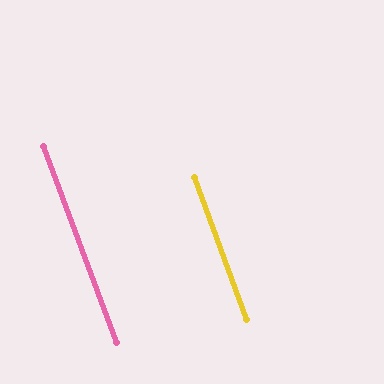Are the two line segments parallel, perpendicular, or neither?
Parallel — their directions differ by only 0.0°.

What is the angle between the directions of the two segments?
Approximately 0 degrees.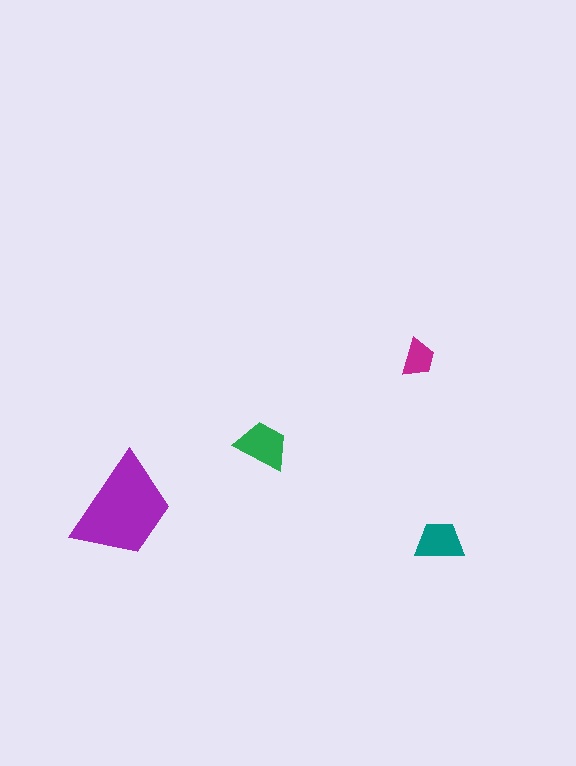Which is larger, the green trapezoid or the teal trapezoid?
The green one.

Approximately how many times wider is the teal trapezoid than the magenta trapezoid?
About 1.5 times wider.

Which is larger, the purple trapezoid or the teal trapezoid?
The purple one.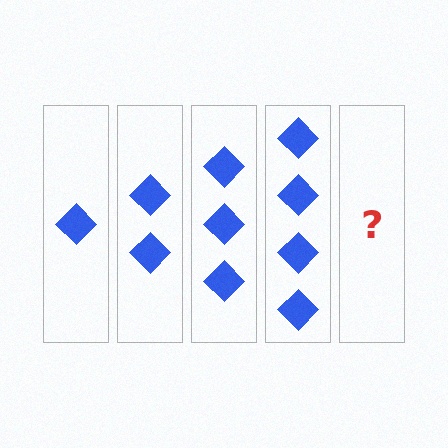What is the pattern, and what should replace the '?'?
The pattern is that each step adds one more diamond. The '?' should be 5 diamonds.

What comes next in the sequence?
The next element should be 5 diamonds.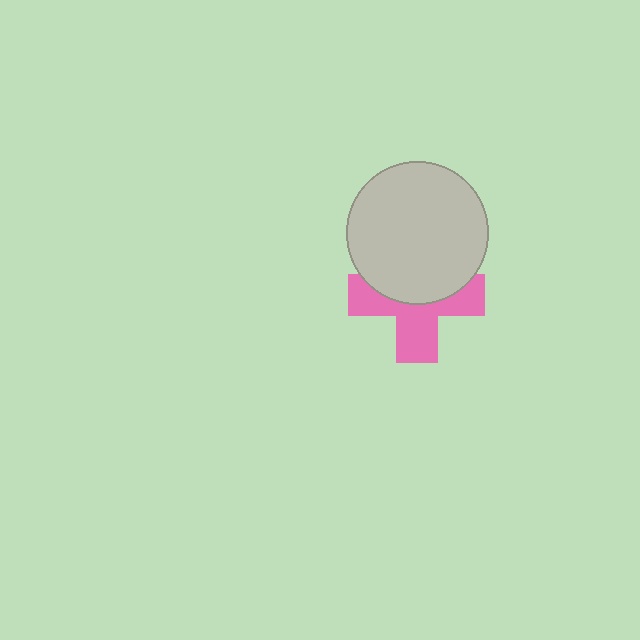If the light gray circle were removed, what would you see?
You would see the complete pink cross.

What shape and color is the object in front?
The object in front is a light gray circle.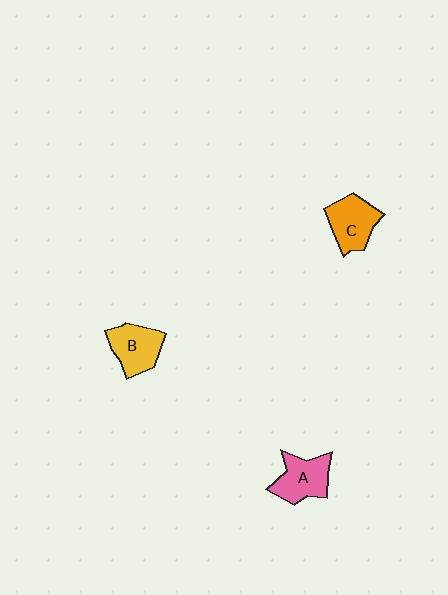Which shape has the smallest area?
Shape B (yellow).